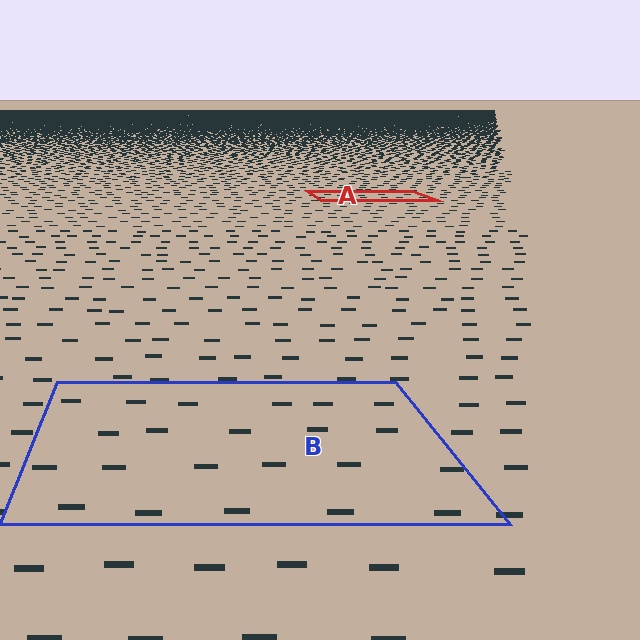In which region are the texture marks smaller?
The texture marks are smaller in region A, because it is farther away.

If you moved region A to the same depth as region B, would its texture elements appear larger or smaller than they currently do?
They would appear larger. At a closer depth, the same texture elements are projected at a bigger on-screen size.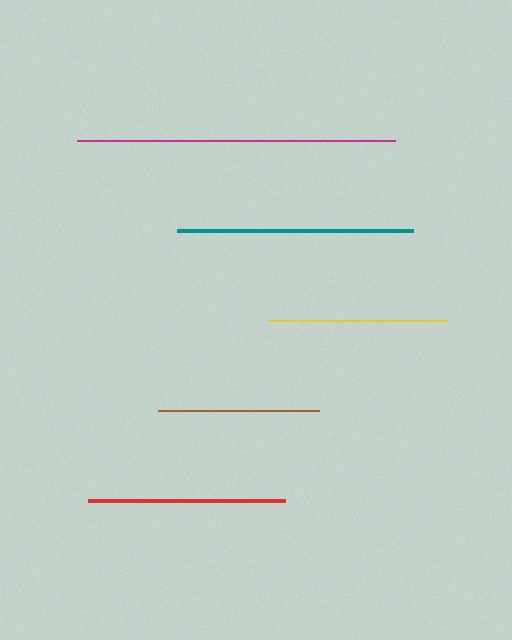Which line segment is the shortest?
The brown line is the shortest at approximately 160 pixels.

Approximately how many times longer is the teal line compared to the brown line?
The teal line is approximately 1.5 times the length of the brown line.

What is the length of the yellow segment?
The yellow segment is approximately 179 pixels long.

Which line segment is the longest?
The magenta line is the longest at approximately 318 pixels.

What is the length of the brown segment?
The brown segment is approximately 160 pixels long.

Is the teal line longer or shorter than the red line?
The teal line is longer than the red line.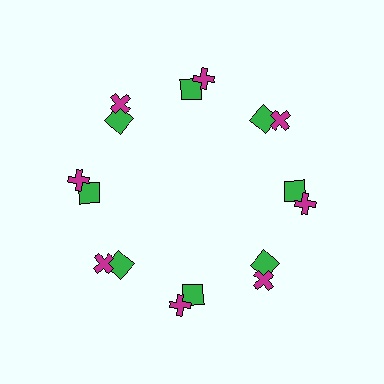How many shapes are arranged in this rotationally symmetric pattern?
There are 16 shapes, arranged in 8 groups of 2.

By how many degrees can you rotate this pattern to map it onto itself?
The pattern maps onto itself every 45 degrees of rotation.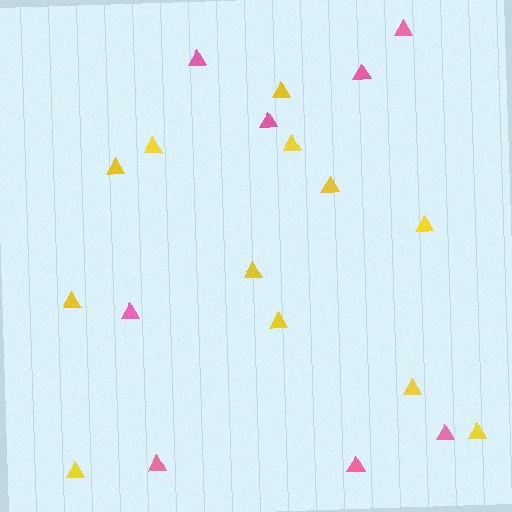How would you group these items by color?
There are 2 groups: one group of yellow triangles (12) and one group of pink triangles (8).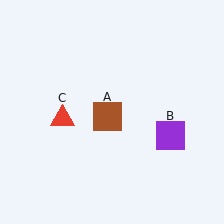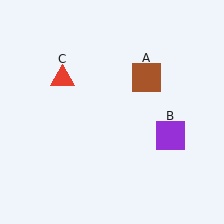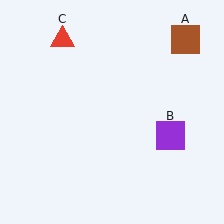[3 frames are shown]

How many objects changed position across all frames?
2 objects changed position: brown square (object A), red triangle (object C).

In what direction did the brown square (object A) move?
The brown square (object A) moved up and to the right.